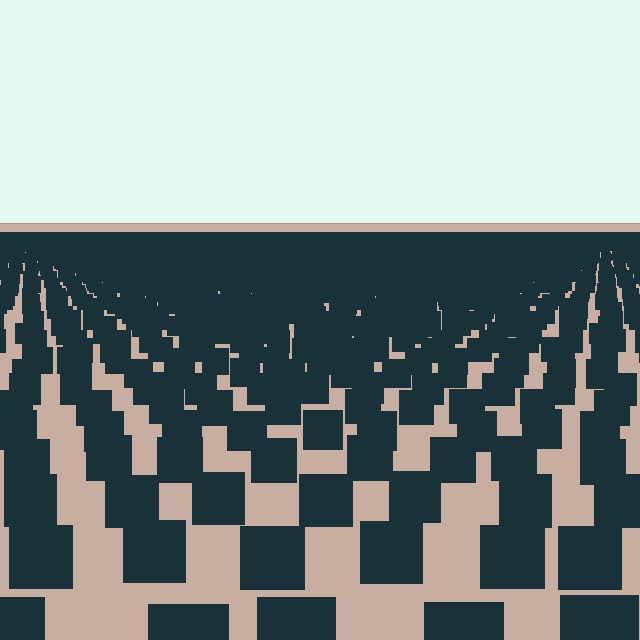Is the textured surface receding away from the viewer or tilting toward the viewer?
The surface is receding away from the viewer. Texture elements get smaller and denser toward the top.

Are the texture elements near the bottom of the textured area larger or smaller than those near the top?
Larger. Near the bottom, elements are closer to the viewer and appear at a bigger on-screen size.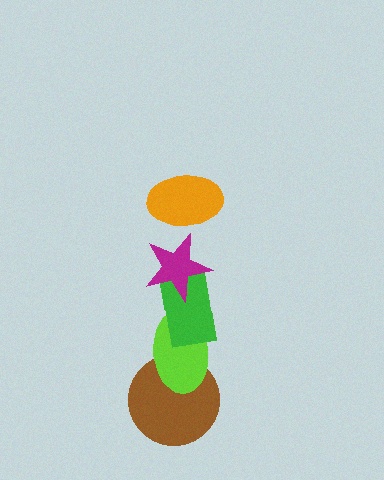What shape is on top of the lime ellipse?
The green rectangle is on top of the lime ellipse.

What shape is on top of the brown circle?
The lime ellipse is on top of the brown circle.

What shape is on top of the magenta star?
The orange ellipse is on top of the magenta star.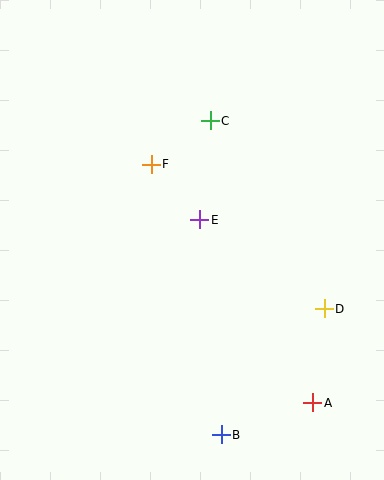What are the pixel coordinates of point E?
Point E is at (200, 220).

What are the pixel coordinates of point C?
Point C is at (210, 121).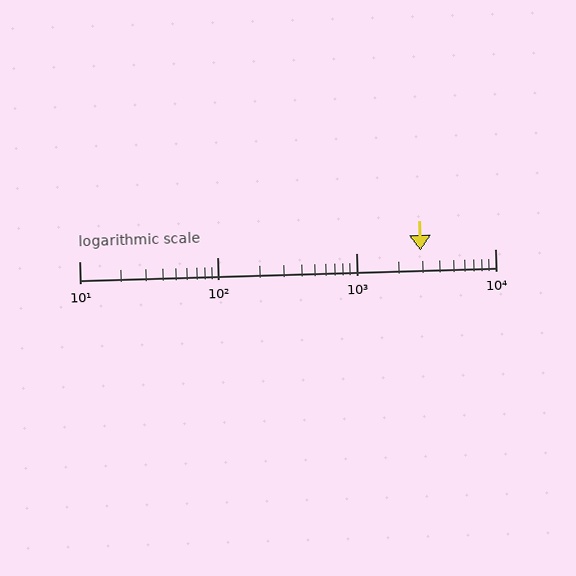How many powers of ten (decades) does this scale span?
The scale spans 3 decades, from 10 to 10000.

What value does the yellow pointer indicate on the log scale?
The pointer indicates approximately 2900.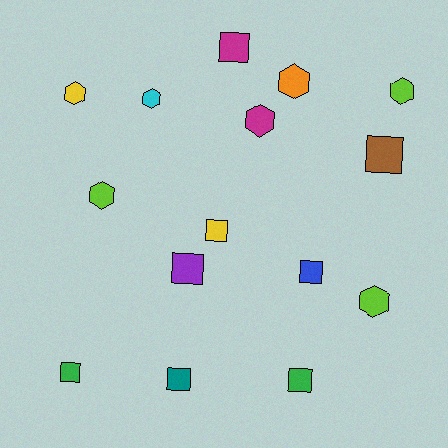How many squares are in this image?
There are 8 squares.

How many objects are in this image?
There are 15 objects.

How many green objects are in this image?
There are 2 green objects.